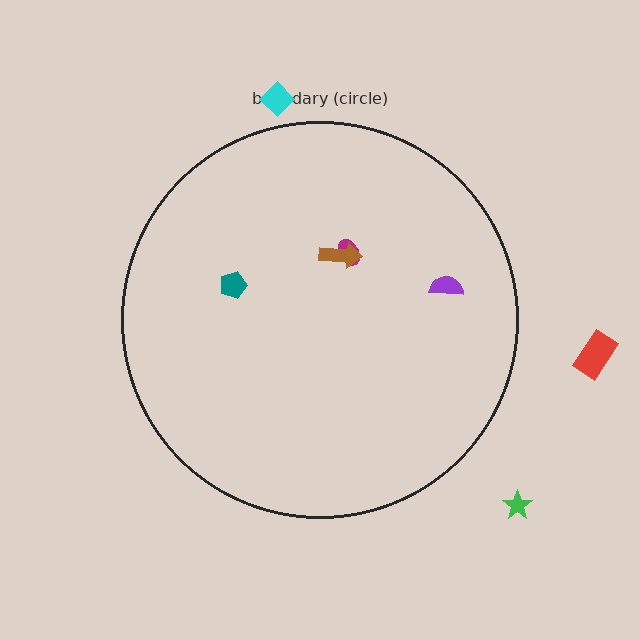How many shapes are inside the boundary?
4 inside, 3 outside.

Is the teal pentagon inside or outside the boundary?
Inside.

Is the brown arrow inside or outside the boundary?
Inside.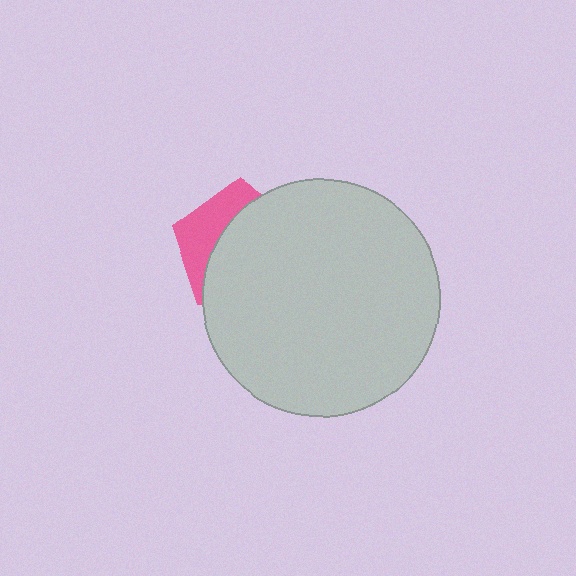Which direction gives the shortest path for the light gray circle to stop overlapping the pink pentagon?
Moving right gives the shortest separation.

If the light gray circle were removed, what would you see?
You would see the complete pink pentagon.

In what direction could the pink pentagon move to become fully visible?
The pink pentagon could move left. That would shift it out from behind the light gray circle entirely.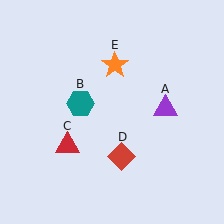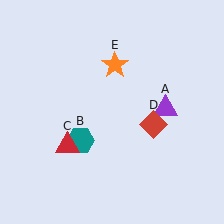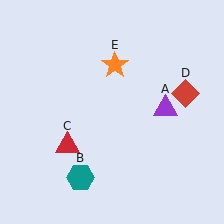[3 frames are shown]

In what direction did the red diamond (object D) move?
The red diamond (object D) moved up and to the right.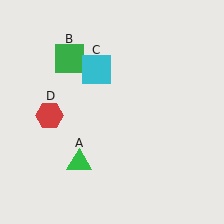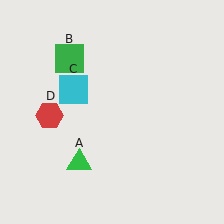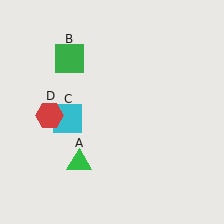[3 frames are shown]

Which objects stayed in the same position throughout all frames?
Green triangle (object A) and green square (object B) and red hexagon (object D) remained stationary.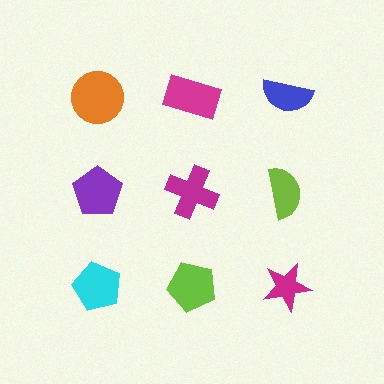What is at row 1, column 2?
A magenta rectangle.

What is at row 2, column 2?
A magenta cross.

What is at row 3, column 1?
A cyan pentagon.